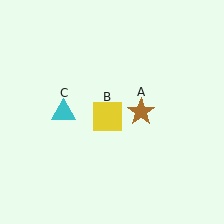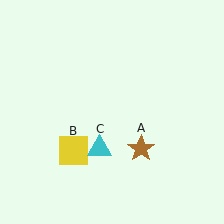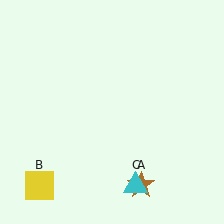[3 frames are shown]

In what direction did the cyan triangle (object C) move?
The cyan triangle (object C) moved down and to the right.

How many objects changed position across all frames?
3 objects changed position: brown star (object A), yellow square (object B), cyan triangle (object C).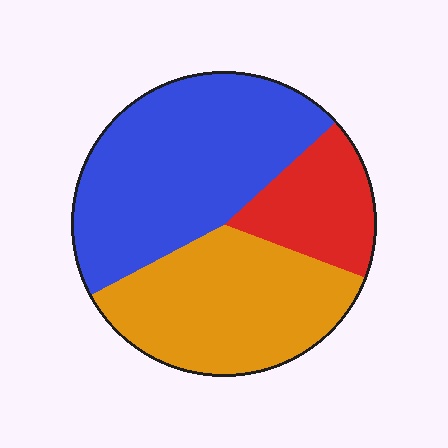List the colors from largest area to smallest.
From largest to smallest: blue, orange, red.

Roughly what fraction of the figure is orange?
Orange covers 36% of the figure.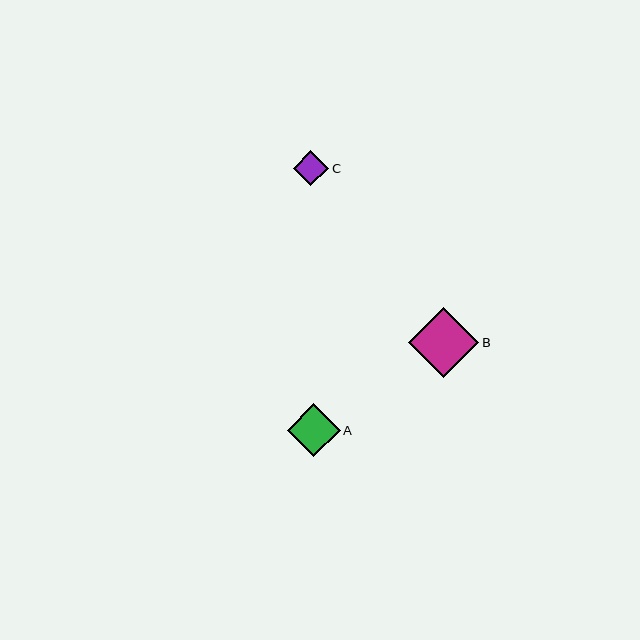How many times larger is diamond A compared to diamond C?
Diamond A is approximately 1.5 times the size of diamond C.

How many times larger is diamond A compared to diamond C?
Diamond A is approximately 1.5 times the size of diamond C.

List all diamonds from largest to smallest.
From largest to smallest: B, A, C.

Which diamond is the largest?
Diamond B is the largest with a size of approximately 70 pixels.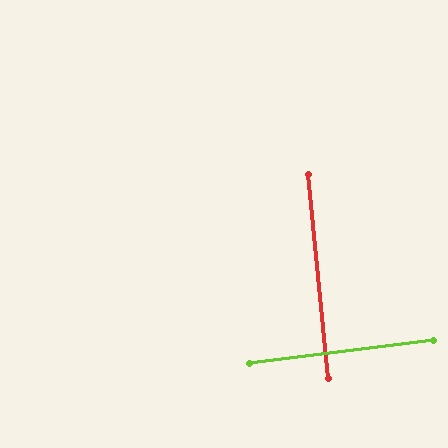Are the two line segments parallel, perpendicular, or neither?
Perpendicular — they meet at approximately 88°.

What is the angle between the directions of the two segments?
Approximately 88 degrees.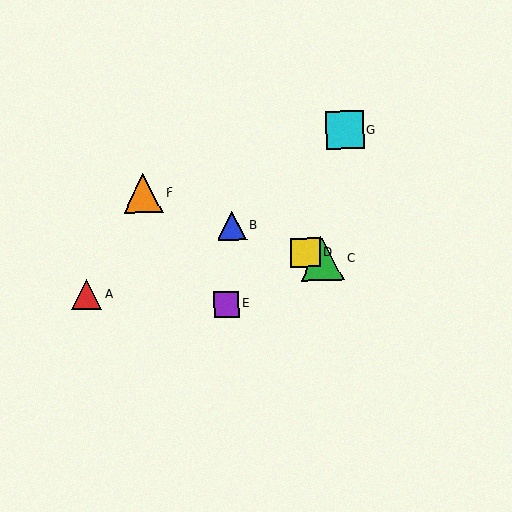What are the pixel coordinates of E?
Object E is at (227, 304).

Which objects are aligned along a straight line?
Objects B, C, D, F are aligned along a straight line.